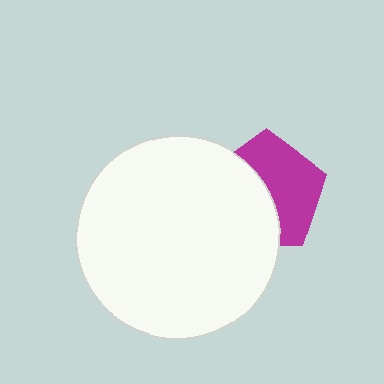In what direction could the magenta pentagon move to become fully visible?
The magenta pentagon could move right. That would shift it out from behind the white circle entirely.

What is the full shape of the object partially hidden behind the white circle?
The partially hidden object is a magenta pentagon.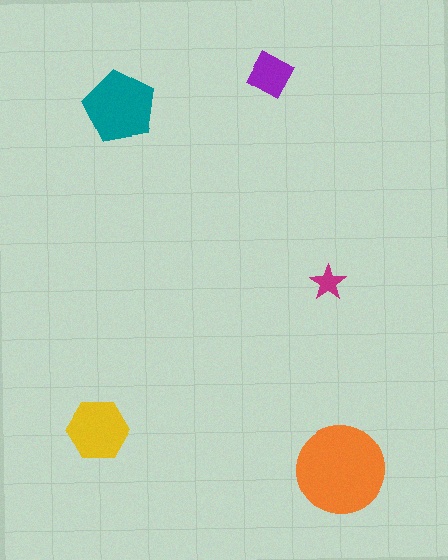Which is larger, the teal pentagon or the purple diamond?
The teal pentagon.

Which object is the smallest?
The magenta star.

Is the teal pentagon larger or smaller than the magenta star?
Larger.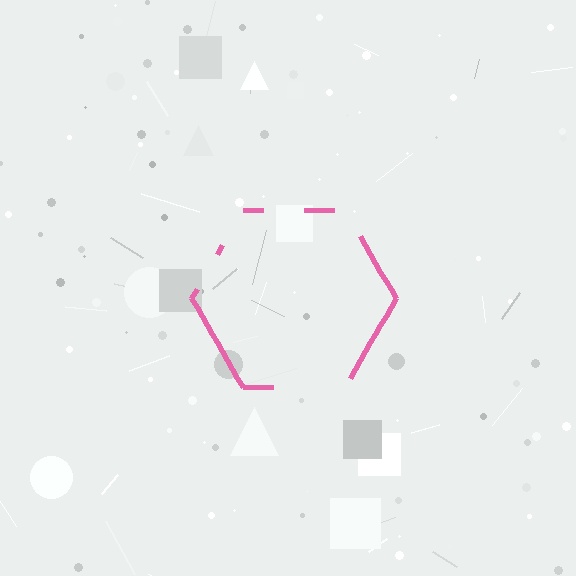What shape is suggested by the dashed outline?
The dashed outline suggests a hexagon.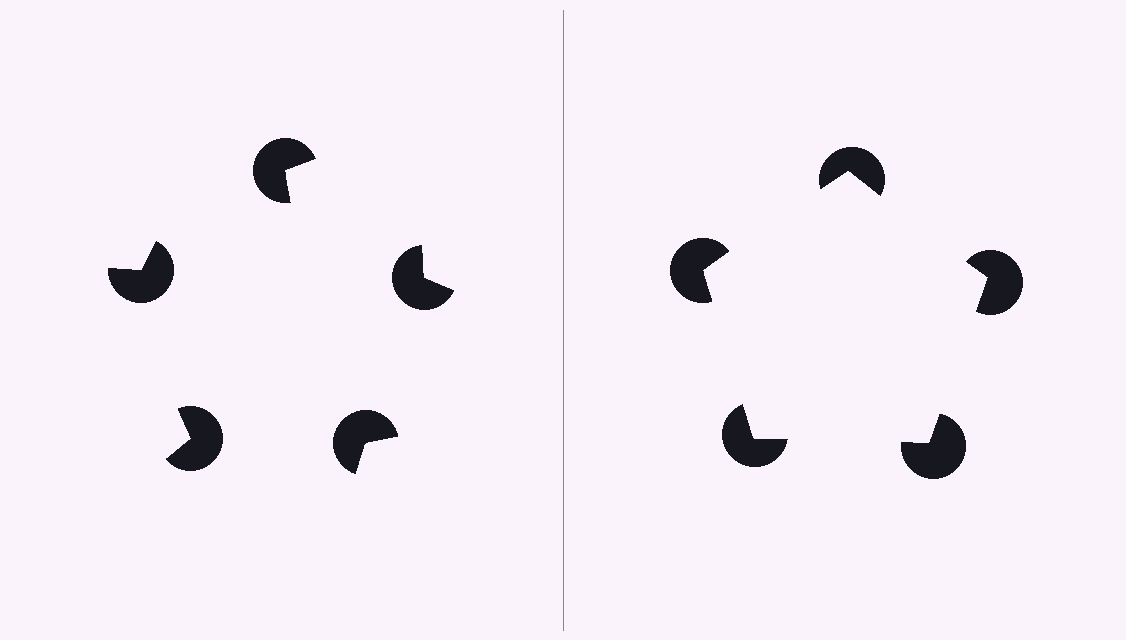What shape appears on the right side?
An illusory pentagon.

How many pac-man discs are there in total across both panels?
10 — 5 on each side.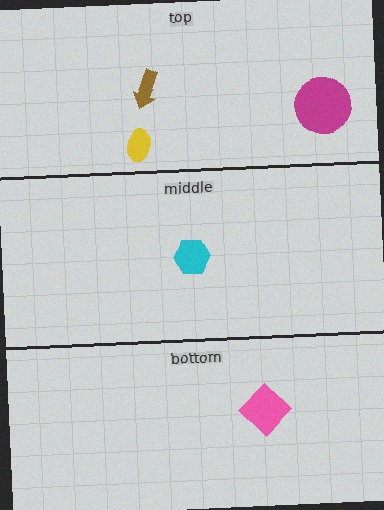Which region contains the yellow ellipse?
The top region.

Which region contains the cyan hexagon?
The middle region.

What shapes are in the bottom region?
The pink diamond.